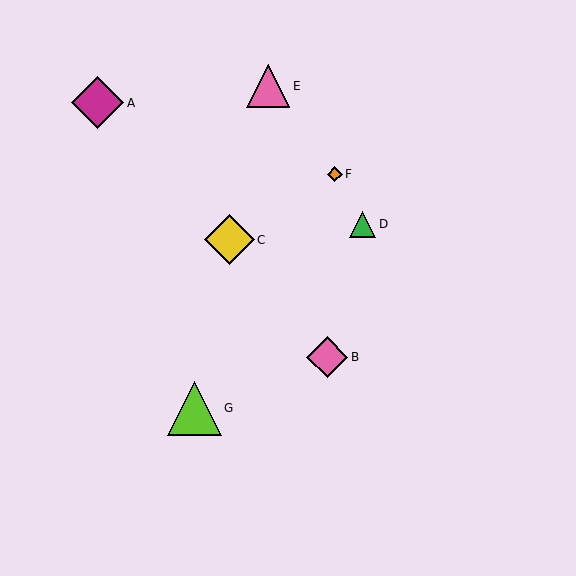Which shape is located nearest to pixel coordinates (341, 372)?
The pink diamond (labeled B) at (327, 357) is nearest to that location.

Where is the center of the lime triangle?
The center of the lime triangle is at (195, 409).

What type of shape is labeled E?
Shape E is a pink triangle.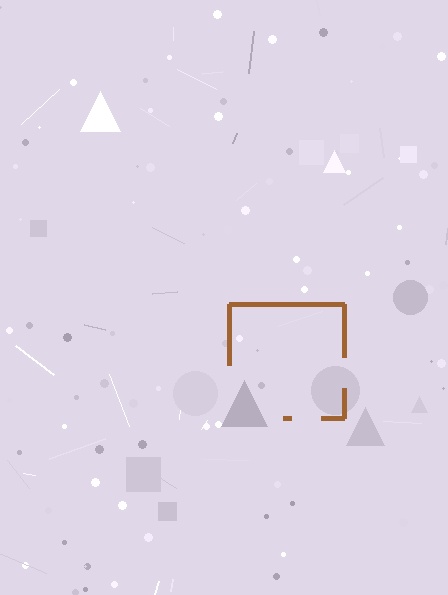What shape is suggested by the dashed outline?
The dashed outline suggests a square.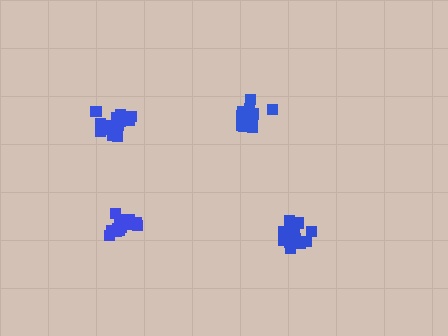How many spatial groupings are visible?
There are 4 spatial groupings.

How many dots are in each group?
Group 1: 17 dots, Group 2: 18 dots, Group 3: 15 dots, Group 4: 15 dots (65 total).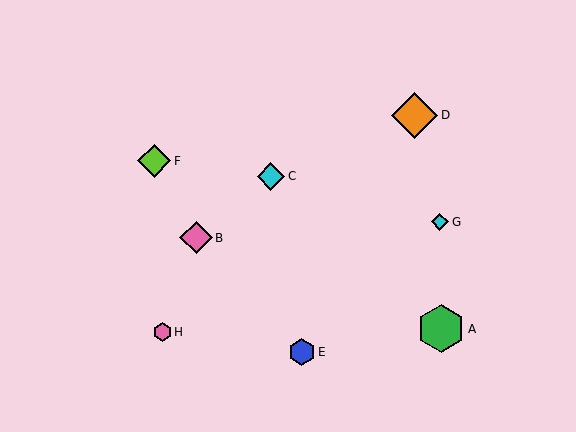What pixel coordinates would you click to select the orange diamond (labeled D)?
Click at (414, 115) to select the orange diamond D.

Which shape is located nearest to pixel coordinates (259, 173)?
The cyan diamond (labeled C) at (271, 176) is nearest to that location.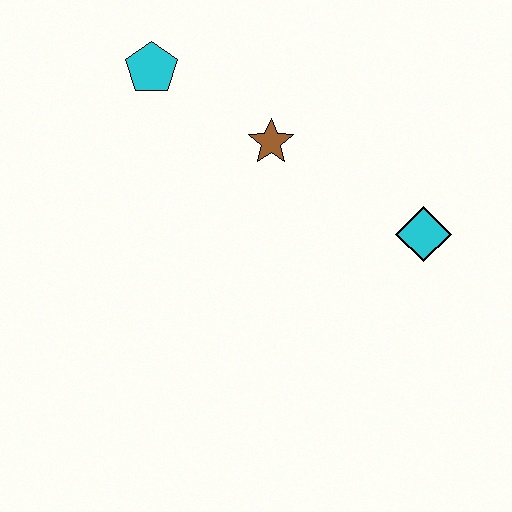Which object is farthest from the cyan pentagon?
The cyan diamond is farthest from the cyan pentagon.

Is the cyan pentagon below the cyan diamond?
No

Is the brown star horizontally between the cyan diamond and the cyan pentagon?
Yes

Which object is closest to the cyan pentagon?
The brown star is closest to the cyan pentagon.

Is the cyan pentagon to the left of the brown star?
Yes